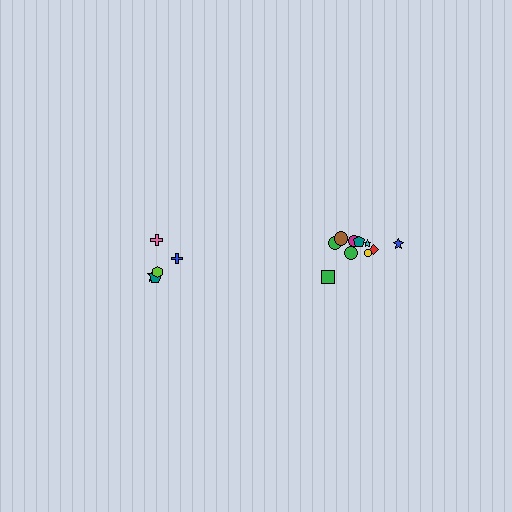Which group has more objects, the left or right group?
The right group.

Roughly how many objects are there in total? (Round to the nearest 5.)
Roughly 15 objects in total.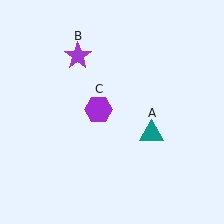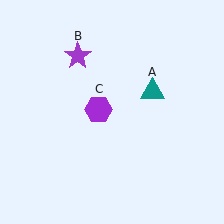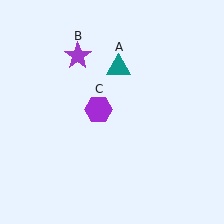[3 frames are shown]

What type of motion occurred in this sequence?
The teal triangle (object A) rotated counterclockwise around the center of the scene.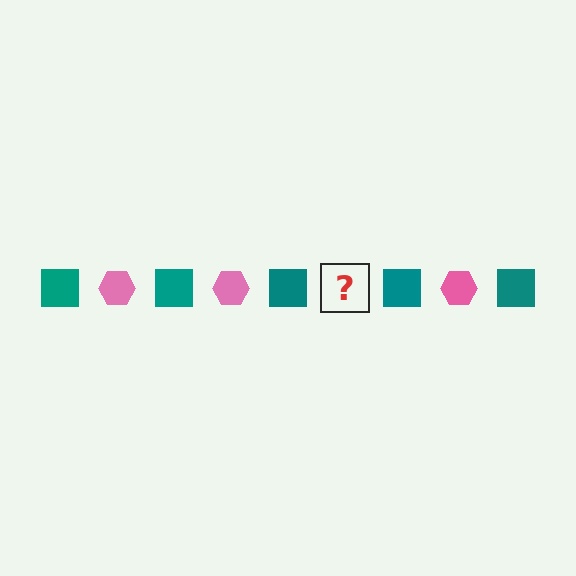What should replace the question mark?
The question mark should be replaced with a pink hexagon.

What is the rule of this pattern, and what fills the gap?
The rule is that the pattern alternates between teal square and pink hexagon. The gap should be filled with a pink hexagon.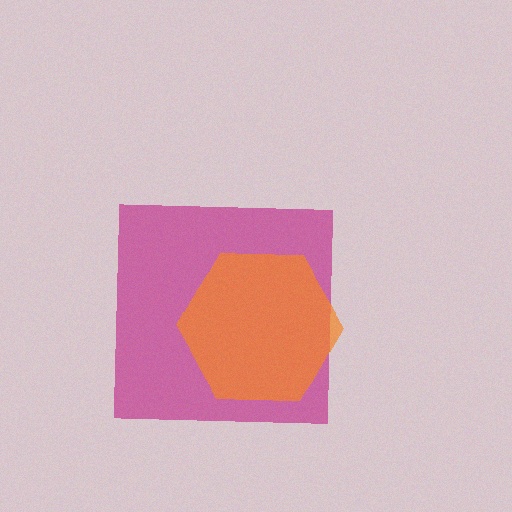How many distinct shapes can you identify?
There are 2 distinct shapes: a magenta square, an orange hexagon.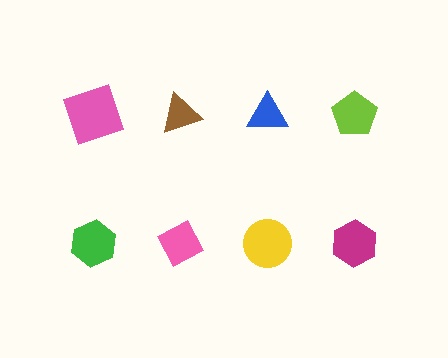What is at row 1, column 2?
A brown triangle.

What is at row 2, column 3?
A yellow circle.